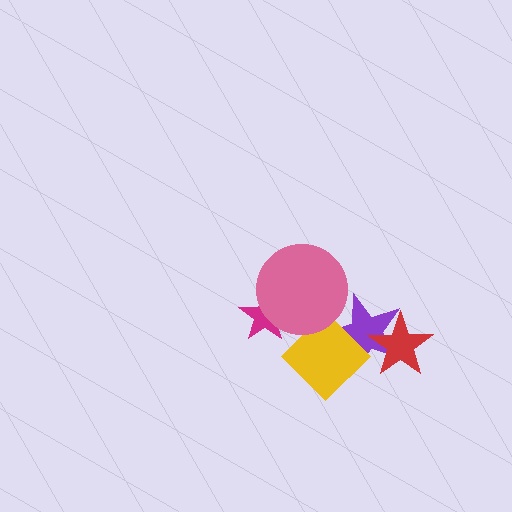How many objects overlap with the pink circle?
3 objects overlap with the pink circle.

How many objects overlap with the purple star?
3 objects overlap with the purple star.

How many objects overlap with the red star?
1 object overlaps with the red star.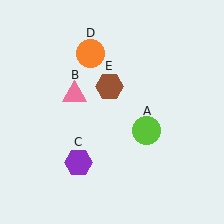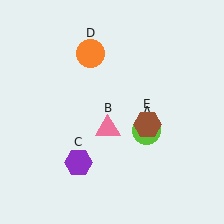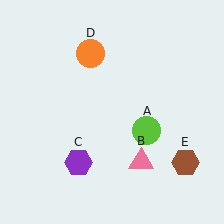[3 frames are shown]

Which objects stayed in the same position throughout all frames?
Lime circle (object A) and purple hexagon (object C) and orange circle (object D) remained stationary.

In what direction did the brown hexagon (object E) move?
The brown hexagon (object E) moved down and to the right.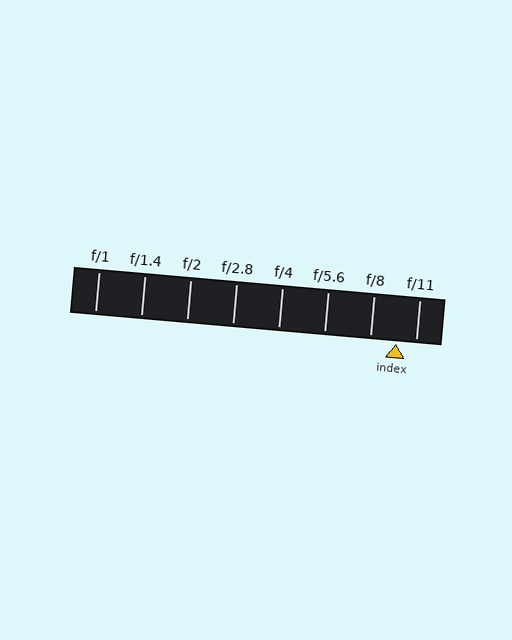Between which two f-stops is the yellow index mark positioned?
The index mark is between f/8 and f/11.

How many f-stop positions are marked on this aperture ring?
There are 8 f-stop positions marked.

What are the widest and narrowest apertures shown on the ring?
The widest aperture shown is f/1 and the narrowest is f/11.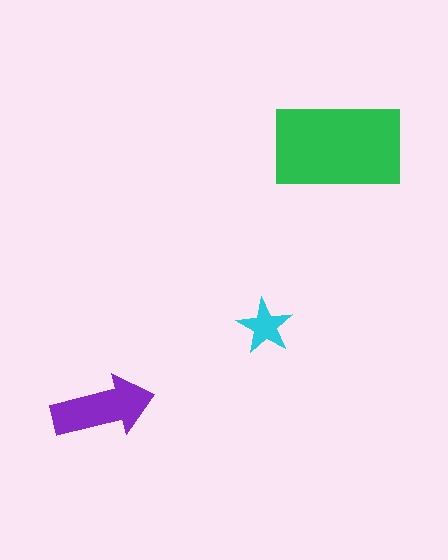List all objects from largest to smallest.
The green rectangle, the purple arrow, the cyan star.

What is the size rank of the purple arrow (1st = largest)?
2nd.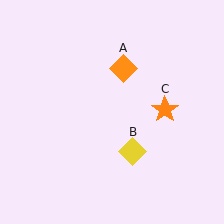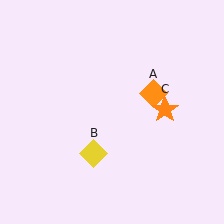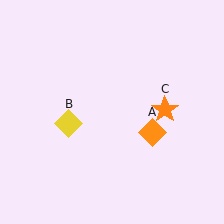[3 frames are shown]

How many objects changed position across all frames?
2 objects changed position: orange diamond (object A), yellow diamond (object B).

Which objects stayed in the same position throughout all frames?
Orange star (object C) remained stationary.